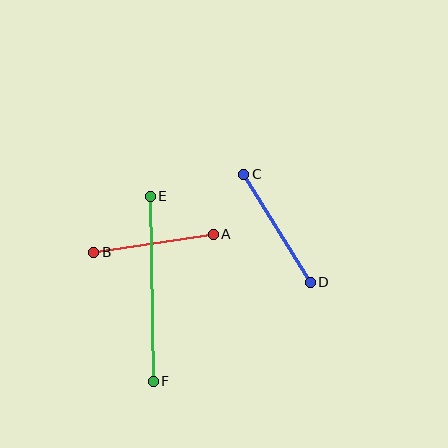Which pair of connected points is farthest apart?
Points E and F are farthest apart.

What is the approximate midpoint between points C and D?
The midpoint is at approximately (277, 228) pixels.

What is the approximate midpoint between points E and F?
The midpoint is at approximately (152, 289) pixels.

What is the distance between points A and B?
The distance is approximately 121 pixels.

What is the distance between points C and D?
The distance is approximately 127 pixels.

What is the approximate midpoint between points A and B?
The midpoint is at approximately (153, 243) pixels.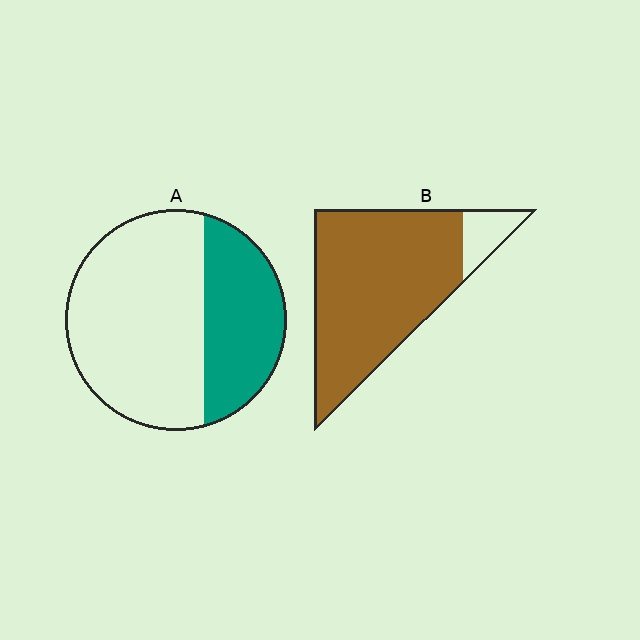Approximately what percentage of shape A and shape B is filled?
A is approximately 35% and B is approximately 90%.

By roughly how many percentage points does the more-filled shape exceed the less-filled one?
By roughly 55 percentage points (B over A).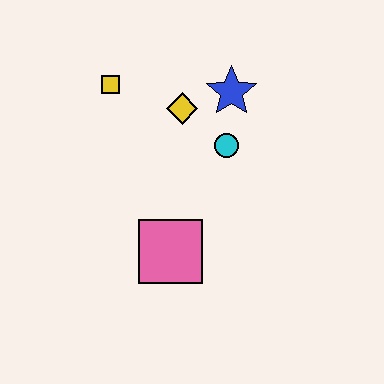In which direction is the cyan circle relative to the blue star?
The cyan circle is below the blue star.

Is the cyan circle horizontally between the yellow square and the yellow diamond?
No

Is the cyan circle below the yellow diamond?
Yes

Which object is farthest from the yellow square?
The pink square is farthest from the yellow square.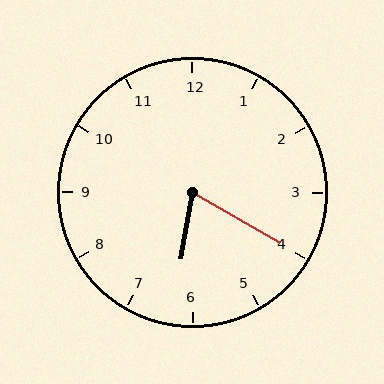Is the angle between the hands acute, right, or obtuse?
It is acute.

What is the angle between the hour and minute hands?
Approximately 70 degrees.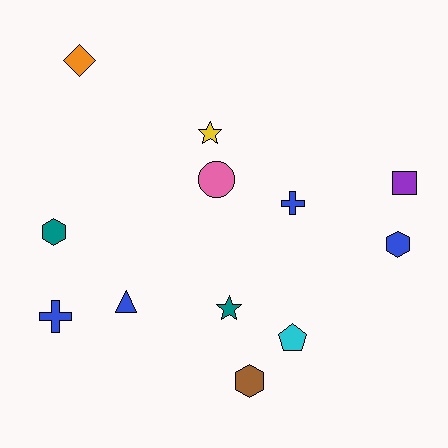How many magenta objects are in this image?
There are no magenta objects.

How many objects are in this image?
There are 12 objects.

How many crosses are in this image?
There are 2 crosses.